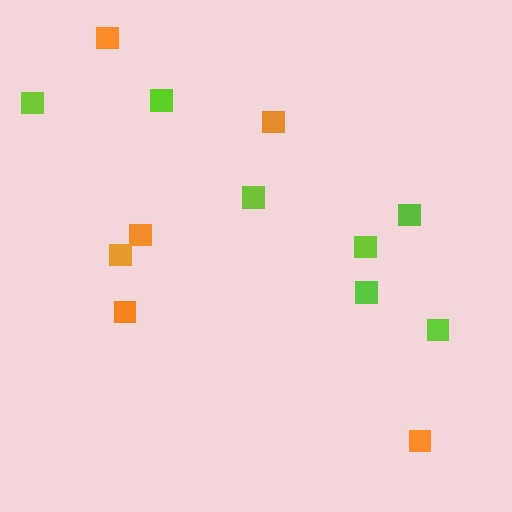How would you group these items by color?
There are 2 groups: one group of orange squares (6) and one group of lime squares (7).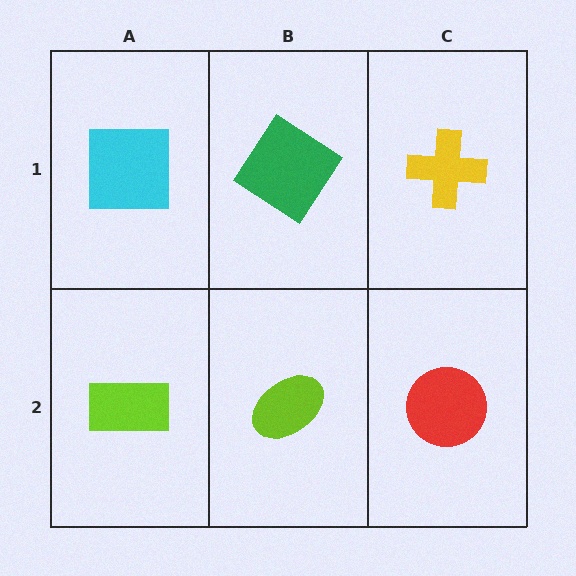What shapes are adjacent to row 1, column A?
A lime rectangle (row 2, column A), a green diamond (row 1, column B).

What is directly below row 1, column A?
A lime rectangle.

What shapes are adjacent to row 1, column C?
A red circle (row 2, column C), a green diamond (row 1, column B).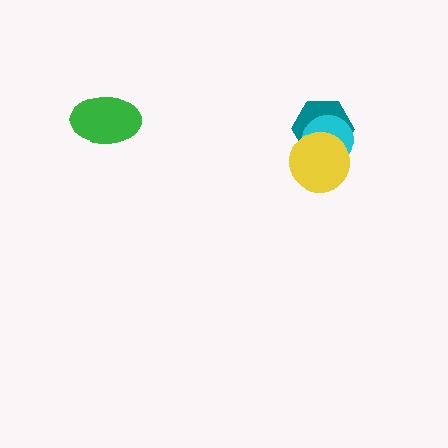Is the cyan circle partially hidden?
Yes, it is partially covered by another shape.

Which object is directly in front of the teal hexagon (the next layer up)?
The cyan circle is directly in front of the teal hexagon.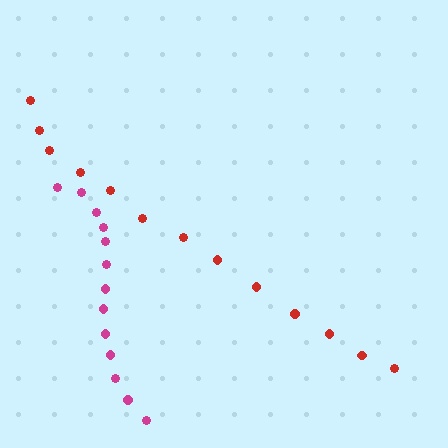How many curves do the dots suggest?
There are 2 distinct paths.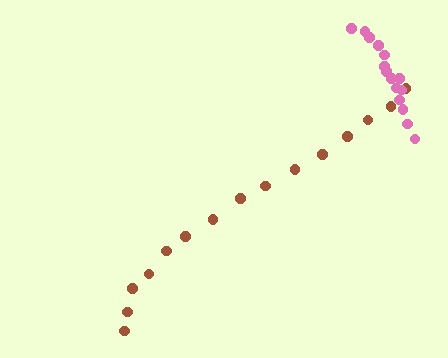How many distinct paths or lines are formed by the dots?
There are 2 distinct paths.